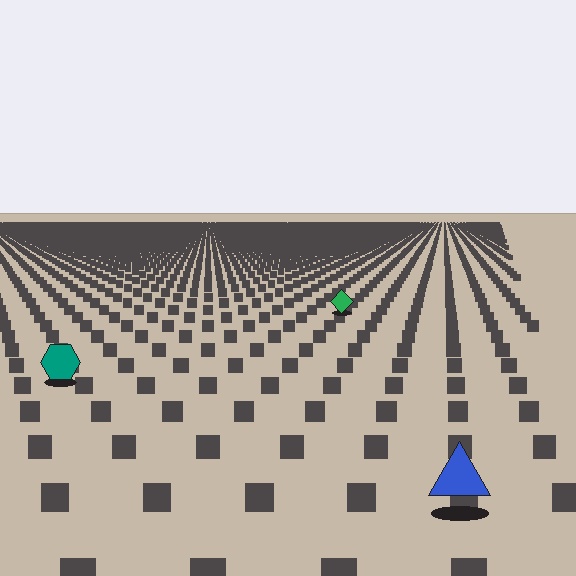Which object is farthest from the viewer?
The green diamond is farthest from the viewer. It appears smaller and the ground texture around it is denser.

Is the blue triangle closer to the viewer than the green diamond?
Yes. The blue triangle is closer — you can tell from the texture gradient: the ground texture is coarser near it.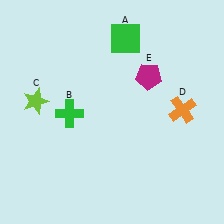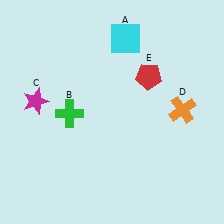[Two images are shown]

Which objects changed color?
A changed from green to cyan. C changed from lime to magenta. E changed from magenta to red.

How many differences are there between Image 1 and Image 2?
There are 3 differences between the two images.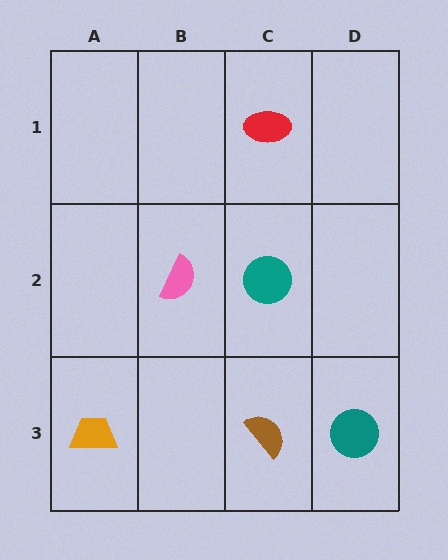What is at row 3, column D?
A teal circle.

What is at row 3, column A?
An orange trapezoid.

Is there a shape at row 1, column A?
No, that cell is empty.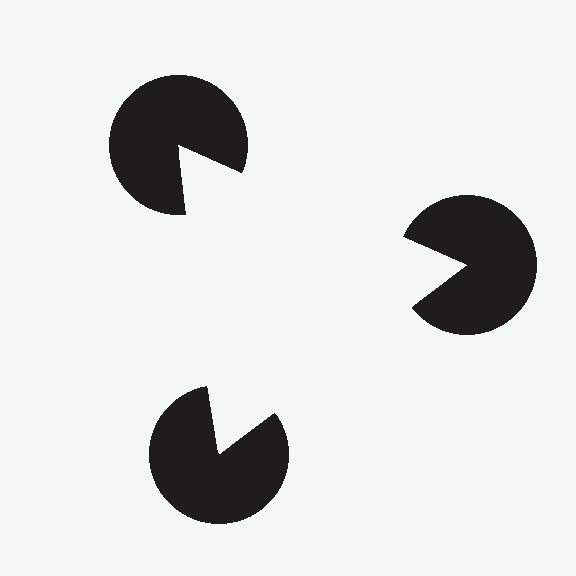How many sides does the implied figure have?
3 sides.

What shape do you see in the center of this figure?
An illusory triangle — its edges are inferred from the aligned wedge cuts in the pac-man discs, not physically drawn.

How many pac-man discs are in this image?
There are 3 — one at each vertex of the illusory triangle.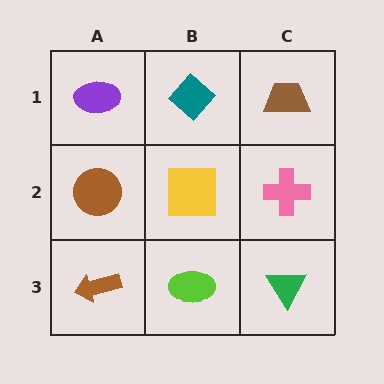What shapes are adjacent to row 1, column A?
A brown circle (row 2, column A), a teal diamond (row 1, column B).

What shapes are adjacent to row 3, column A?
A brown circle (row 2, column A), a lime ellipse (row 3, column B).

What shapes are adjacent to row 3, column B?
A yellow square (row 2, column B), a brown arrow (row 3, column A), a green triangle (row 3, column C).